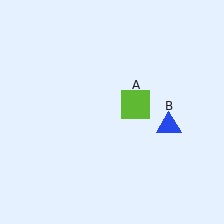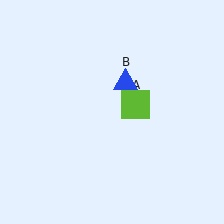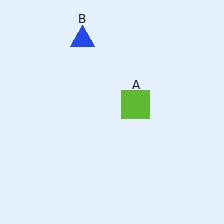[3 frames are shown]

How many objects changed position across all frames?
1 object changed position: blue triangle (object B).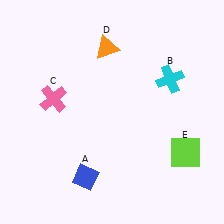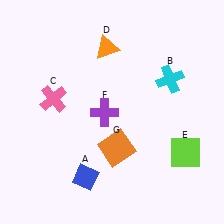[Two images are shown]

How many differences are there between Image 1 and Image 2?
There are 2 differences between the two images.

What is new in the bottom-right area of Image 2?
An orange square (G) was added in the bottom-right area of Image 2.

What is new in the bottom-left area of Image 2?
A purple cross (F) was added in the bottom-left area of Image 2.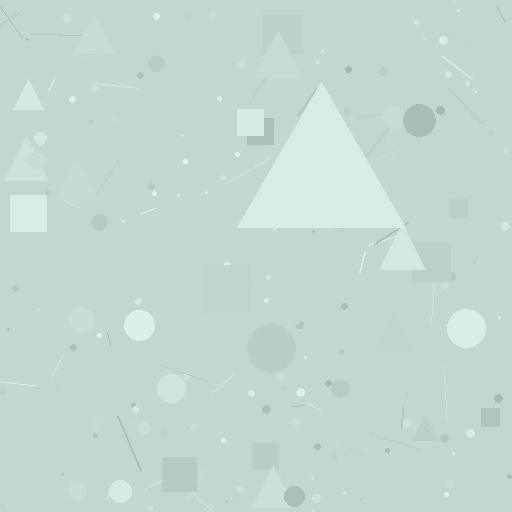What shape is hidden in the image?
A triangle is hidden in the image.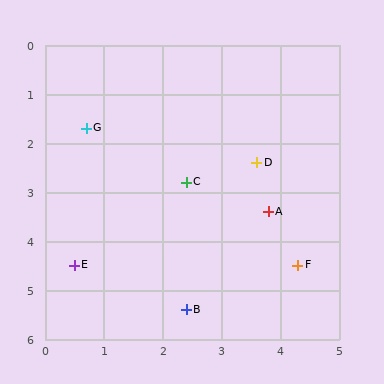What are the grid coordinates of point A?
Point A is at approximately (3.8, 3.4).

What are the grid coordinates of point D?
Point D is at approximately (3.6, 2.4).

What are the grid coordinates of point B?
Point B is at approximately (2.4, 5.4).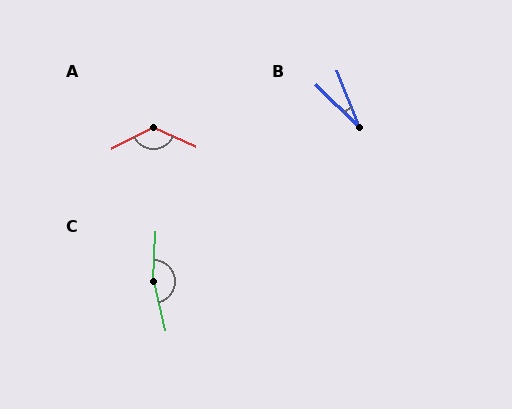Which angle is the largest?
C, at approximately 164 degrees.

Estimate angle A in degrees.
Approximately 129 degrees.